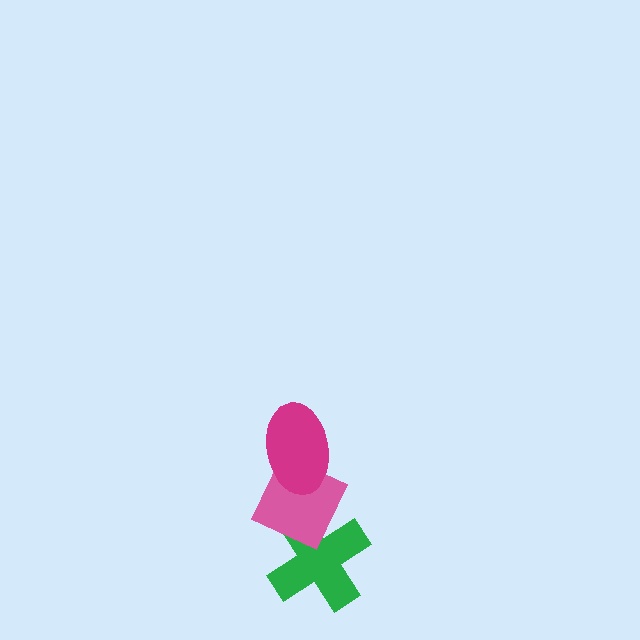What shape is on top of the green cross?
The pink diamond is on top of the green cross.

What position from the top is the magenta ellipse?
The magenta ellipse is 1st from the top.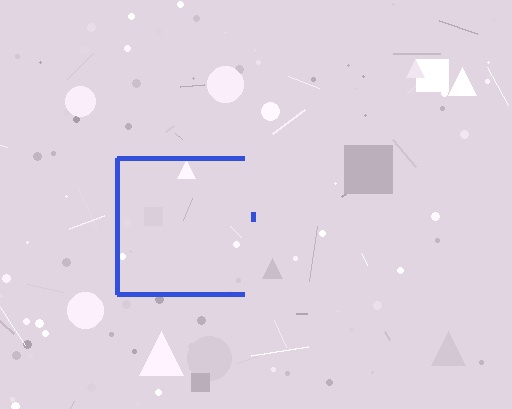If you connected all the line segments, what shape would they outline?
They would outline a square.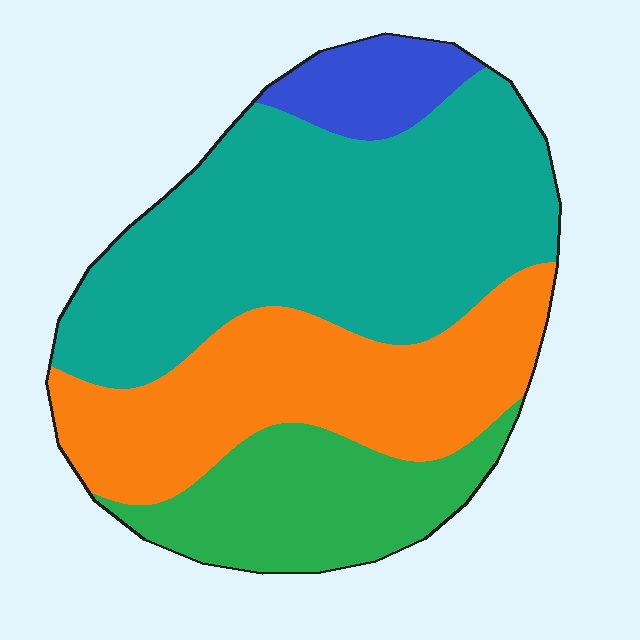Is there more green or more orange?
Orange.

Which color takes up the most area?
Teal, at roughly 45%.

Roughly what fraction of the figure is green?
Green covers 18% of the figure.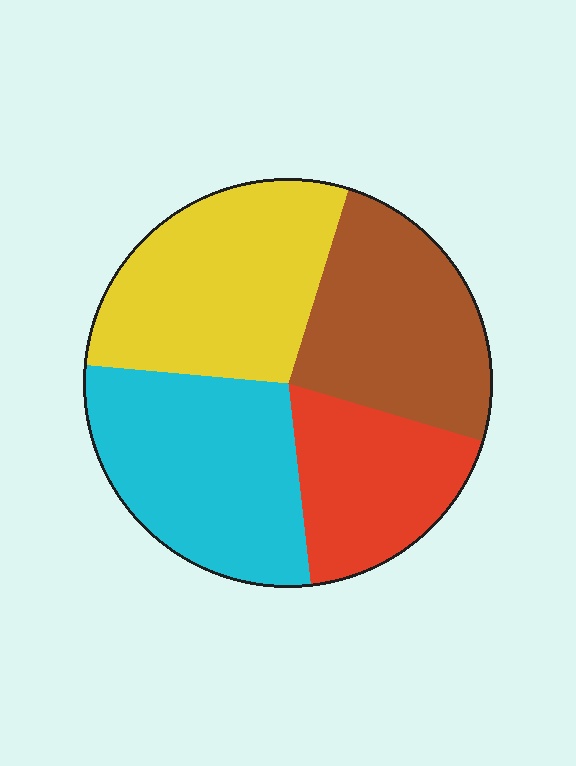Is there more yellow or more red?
Yellow.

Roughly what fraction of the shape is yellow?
Yellow takes up about one quarter (1/4) of the shape.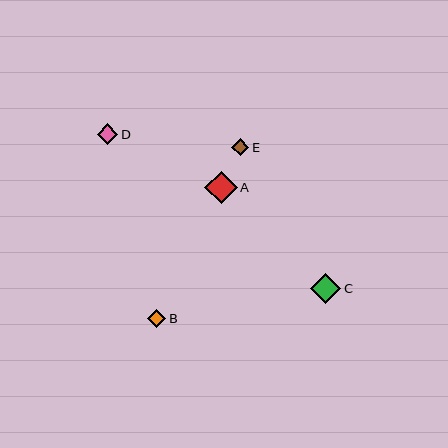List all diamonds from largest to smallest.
From largest to smallest: A, C, D, B, E.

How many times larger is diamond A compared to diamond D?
Diamond A is approximately 1.6 times the size of diamond D.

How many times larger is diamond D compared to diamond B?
Diamond D is approximately 1.1 times the size of diamond B.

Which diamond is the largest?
Diamond A is the largest with a size of approximately 33 pixels.